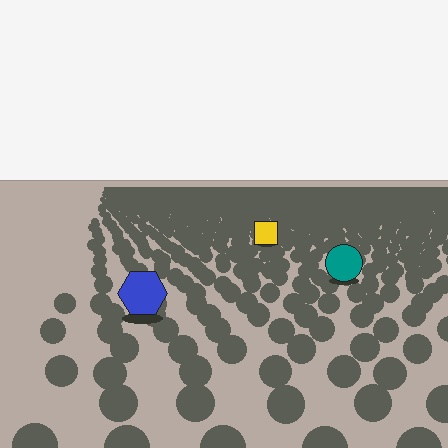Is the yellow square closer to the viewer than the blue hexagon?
No. The blue hexagon is closer — you can tell from the texture gradient: the ground texture is coarser near it.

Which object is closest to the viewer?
The blue hexagon is closest. The texture marks near it are larger and more spread out.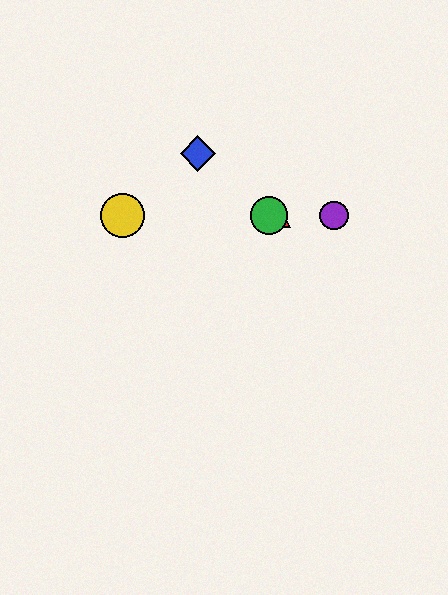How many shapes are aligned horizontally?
4 shapes (the red triangle, the green circle, the yellow circle, the purple circle) are aligned horizontally.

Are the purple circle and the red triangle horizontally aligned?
Yes, both are at y≈216.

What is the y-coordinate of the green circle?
The green circle is at y≈216.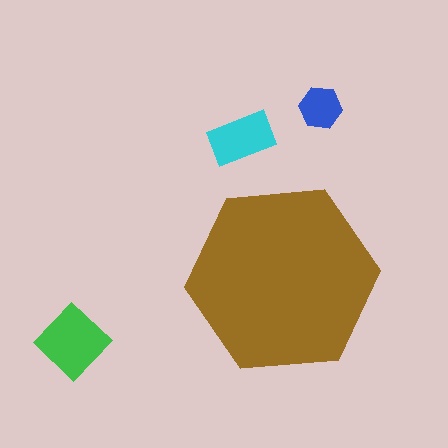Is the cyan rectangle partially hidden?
No, the cyan rectangle is fully visible.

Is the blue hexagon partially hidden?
No, the blue hexagon is fully visible.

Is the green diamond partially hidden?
No, the green diamond is fully visible.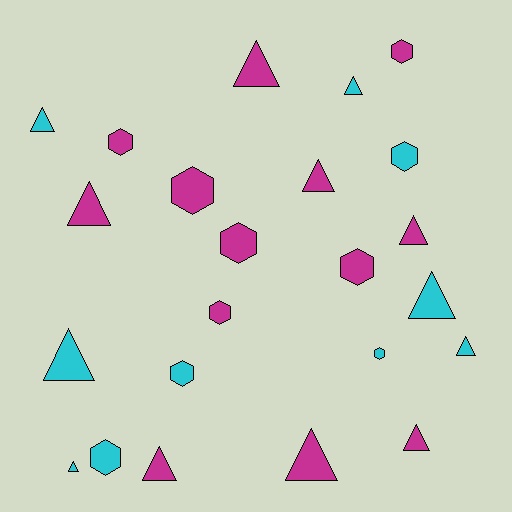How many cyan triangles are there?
There are 6 cyan triangles.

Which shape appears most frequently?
Triangle, with 13 objects.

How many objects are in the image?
There are 23 objects.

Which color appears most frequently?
Magenta, with 13 objects.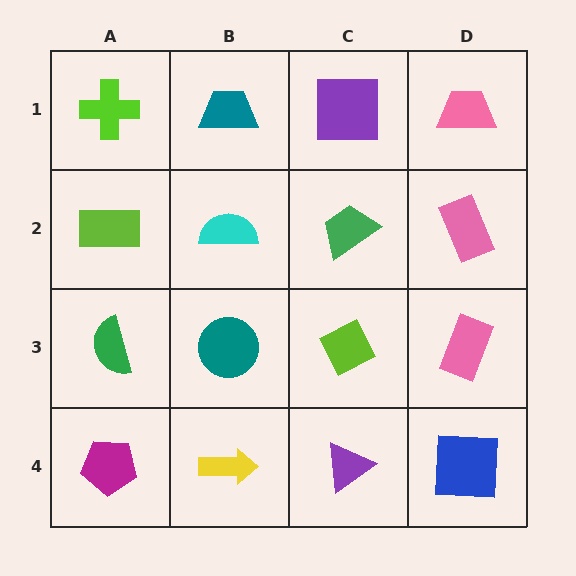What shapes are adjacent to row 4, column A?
A green semicircle (row 3, column A), a yellow arrow (row 4, column B).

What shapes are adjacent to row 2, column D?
A pink trapezoid (row 1, column D), a pink rectangle (row 3, column D), a green trapezoid (row 2, column C).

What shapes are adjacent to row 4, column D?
A pink rectangle (row 3, column D), a purple triangle (row 4, column C).